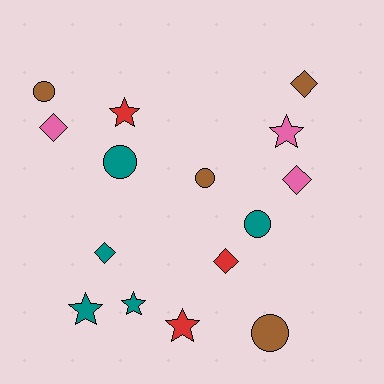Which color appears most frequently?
Teal, with 5 objects.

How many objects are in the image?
There are 15 objects.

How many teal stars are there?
There are 2 teal stars.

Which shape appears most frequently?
Diamond, with 5 objects.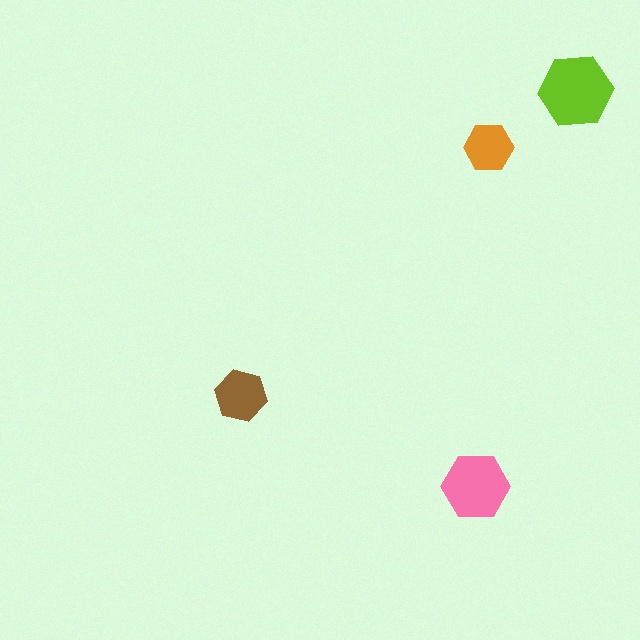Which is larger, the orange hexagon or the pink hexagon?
The pink one.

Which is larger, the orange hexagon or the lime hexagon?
The lime one.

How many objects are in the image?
There are 4 objects in the image.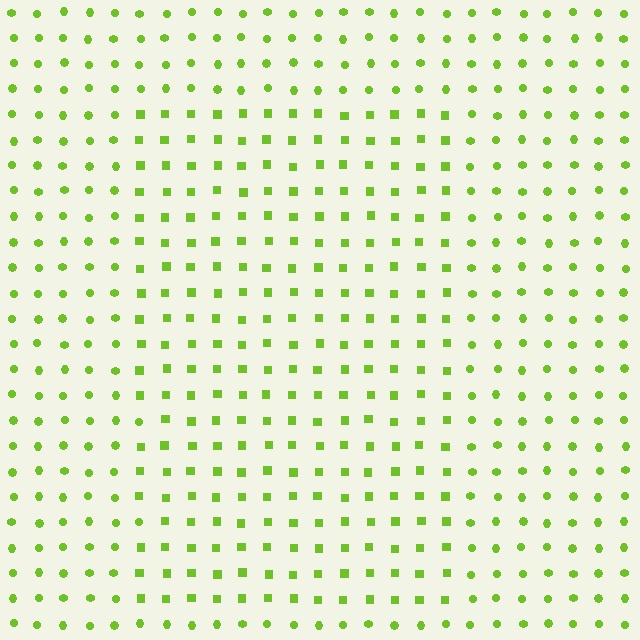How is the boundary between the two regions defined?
The boundary is defined by a change in element shape: squares inside vs. circles outside. All elements share the same color and spacing.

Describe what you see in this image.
The image is filled with small lime elements arranged in a uniform grid. A rectangle-shaped region contains squares, while the surrounding area contains circles. The boundary is defined purely by the change in element shape.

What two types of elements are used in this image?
The image uses squares inside the rectangle region and circles outside it.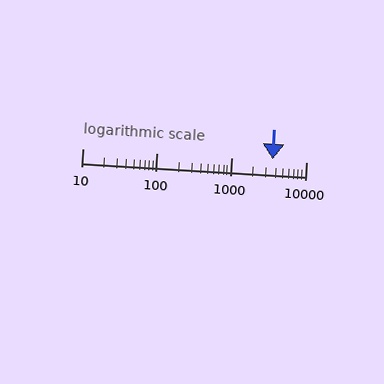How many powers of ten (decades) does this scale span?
The scale spans 3 decades, from 10 to 10000.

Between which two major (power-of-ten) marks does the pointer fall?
The pointer is between 1000 and 10000.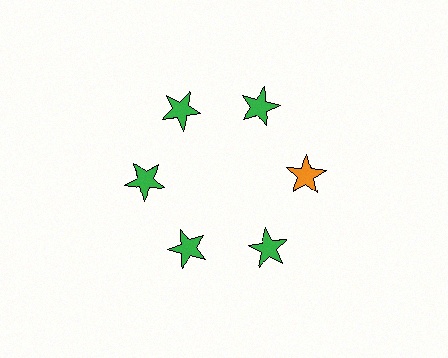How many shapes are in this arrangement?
There are 6 shapes arranged in a ring pattern.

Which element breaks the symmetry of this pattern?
The orange star at roughly the 3 o'clock position breaks the symmetry. All other shapes are green stars.